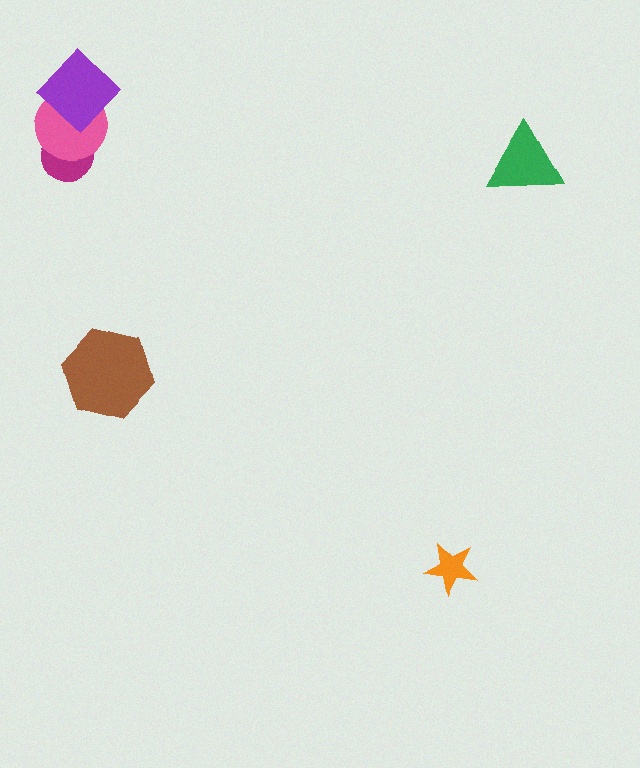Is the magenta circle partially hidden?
Yes, it is partially covered by another shape.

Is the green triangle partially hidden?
No, no other shape covers it.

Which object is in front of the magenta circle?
The pink circle is in front of the magenta circle.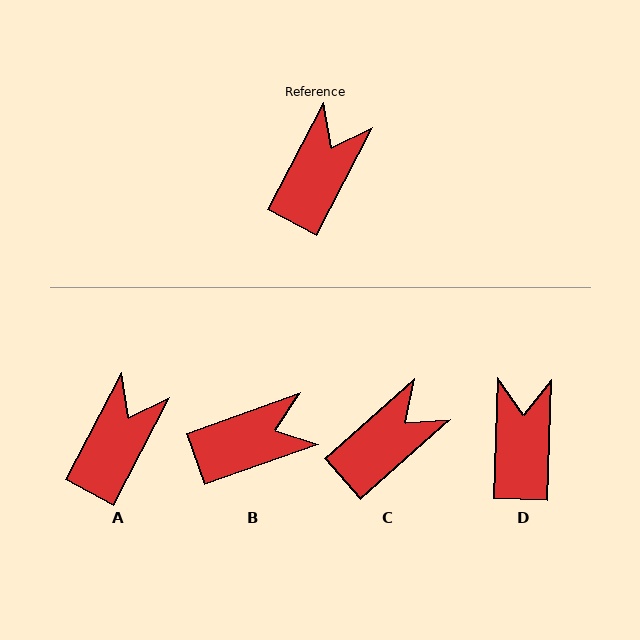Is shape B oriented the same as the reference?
No, it is off by about 43 degrees.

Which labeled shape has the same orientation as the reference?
A.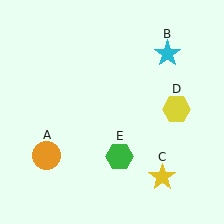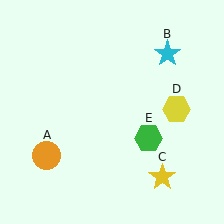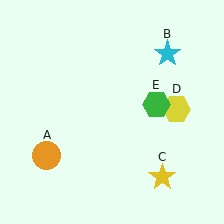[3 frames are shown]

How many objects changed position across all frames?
1 object changed position: green hexagon (object E).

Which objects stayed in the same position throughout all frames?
Orange circle (object A) and cyan star (object B) and yellow star (object C) and yellow hexagon (object D) remained stationary.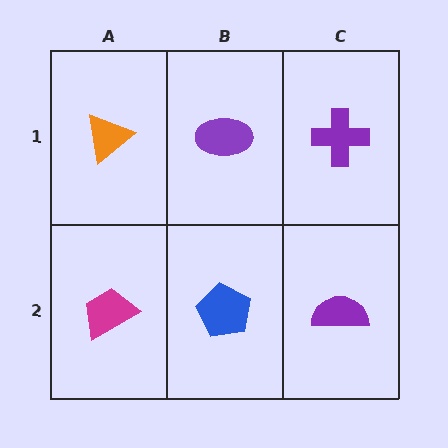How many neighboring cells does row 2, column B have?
3.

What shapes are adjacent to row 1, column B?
A blue pentagon (row 2, column B), an orange triangle (row 1, column A), a purple cross (row 1, column C).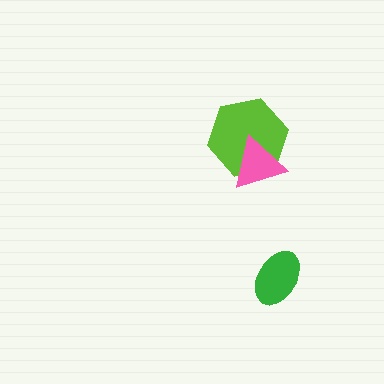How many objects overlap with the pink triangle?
1 object overlaps with the pink triangle.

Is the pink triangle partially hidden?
No, no other shape covers it.